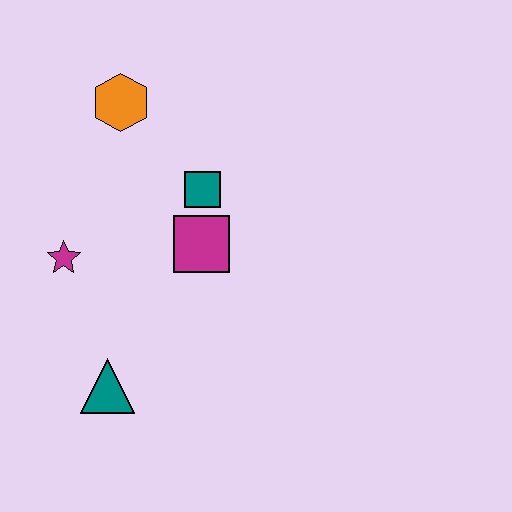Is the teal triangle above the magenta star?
No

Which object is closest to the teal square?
The magenta square is closest to the teal square.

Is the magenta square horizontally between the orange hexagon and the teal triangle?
No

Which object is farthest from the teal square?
The teal triangle is farthest from the teal square.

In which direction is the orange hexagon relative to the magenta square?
The orange hexagon is above the magenta square.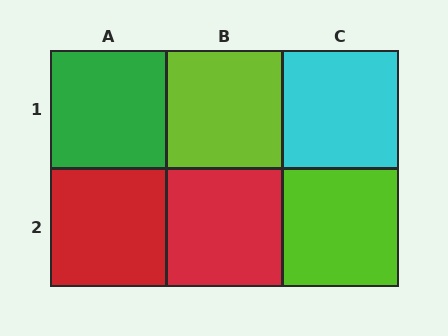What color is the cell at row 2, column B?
Red.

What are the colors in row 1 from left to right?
Green, lime, cyan.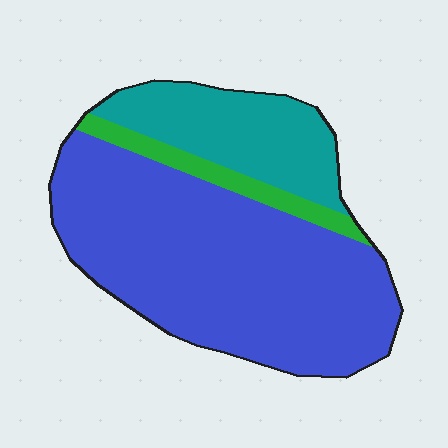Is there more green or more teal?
Teal.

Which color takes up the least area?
Green, at roughly 10%.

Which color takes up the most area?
Blue, at roughly 70%.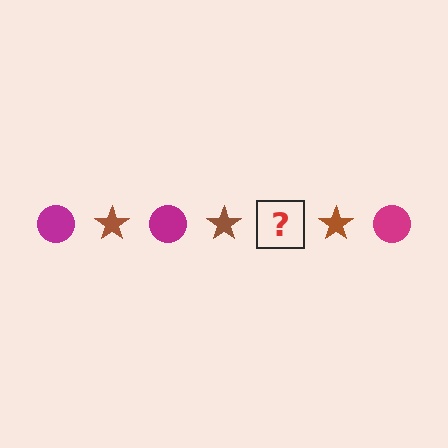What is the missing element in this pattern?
The missing element is a magenta circle.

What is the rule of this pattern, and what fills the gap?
The rule is that the pattern alternates between magenta circle and brown star. The gap should be filled with a magenta circle.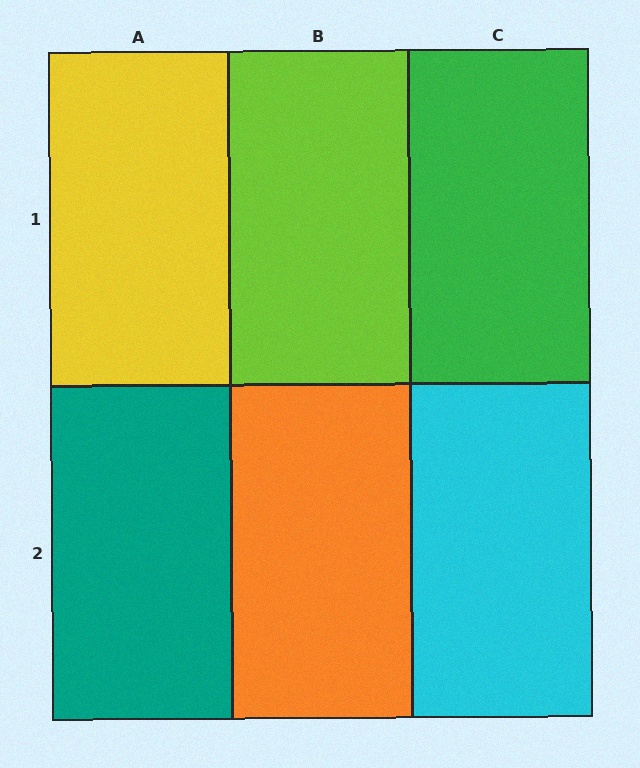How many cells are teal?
1 cell is teal.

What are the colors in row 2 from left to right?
Teal, orange, cyan.